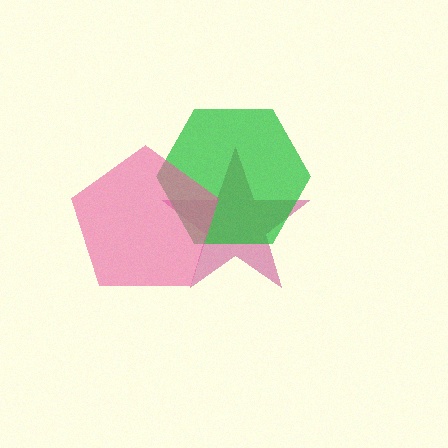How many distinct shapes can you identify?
There are 3 distinct shapes: a magenta star, a green hexagon, a pink pentagon.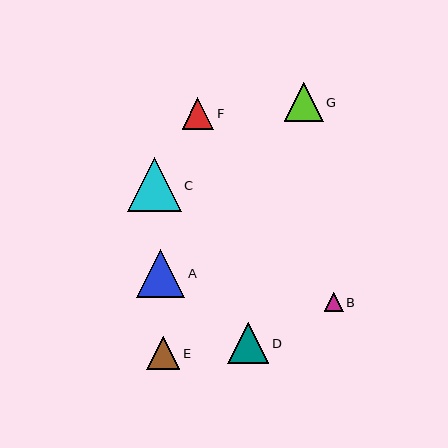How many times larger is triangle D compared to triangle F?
Triangle D is approximately 1.3 times the size of triangle F.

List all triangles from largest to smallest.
From largest to smallest: C, A, D, G, E, F, B.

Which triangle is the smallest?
Triangle B is the smallest with a size of approximately 19 pixels.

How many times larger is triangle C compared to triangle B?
Triangle C is approximately 2.8 times the size of triangle B.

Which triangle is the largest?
Triangle C is the largest with a size of approximately 54 pixels.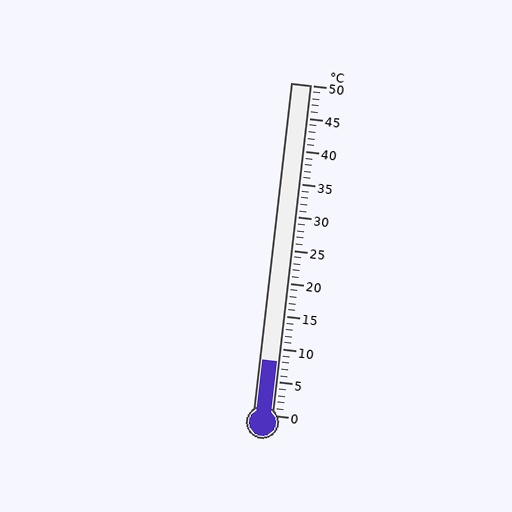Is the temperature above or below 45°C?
The temperature is below 45°C.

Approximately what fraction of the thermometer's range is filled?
The thermometer is filled to approximately 15% of its range.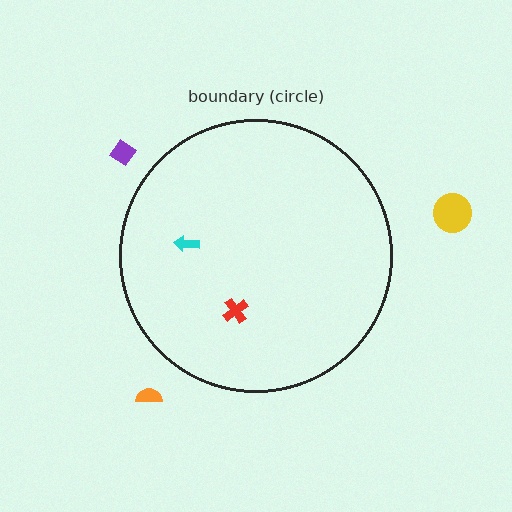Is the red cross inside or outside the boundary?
Inside.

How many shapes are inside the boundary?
2 inside, 3 outside.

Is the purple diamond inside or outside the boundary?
Outside.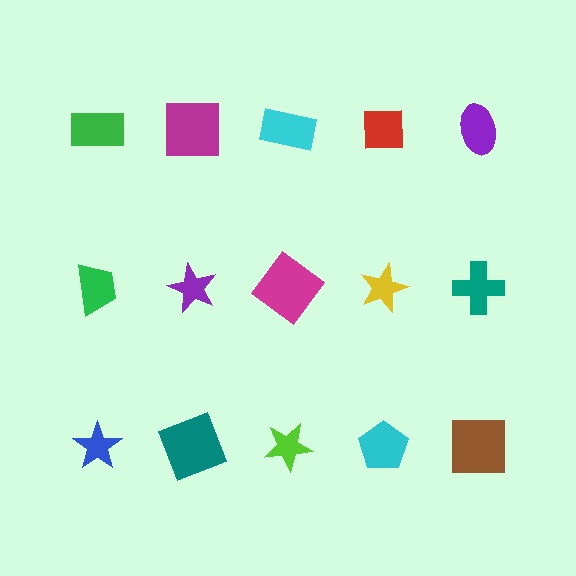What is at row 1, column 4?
A red square.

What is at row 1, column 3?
A cyan rectangle.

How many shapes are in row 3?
5 shapes.